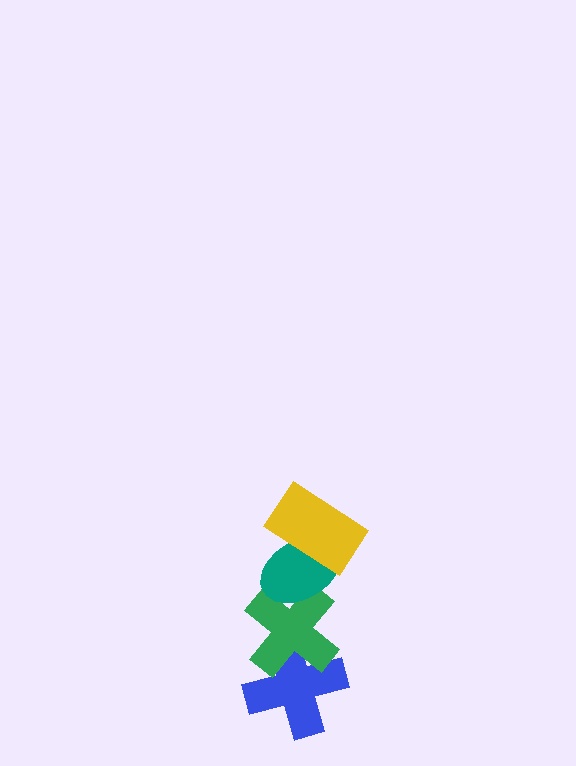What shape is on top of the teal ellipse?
The yellow rectangle is on top of the teal ellipse.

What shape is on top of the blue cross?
The green cross is on top of the blue cross.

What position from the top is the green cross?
The green cross is 3rd from the top.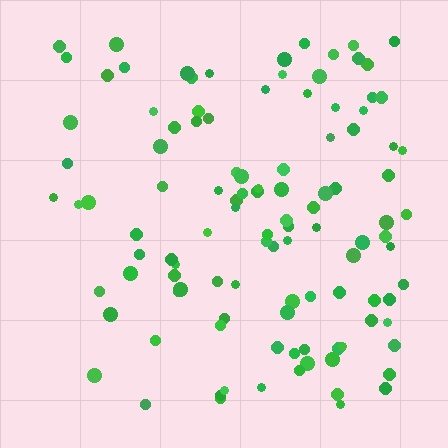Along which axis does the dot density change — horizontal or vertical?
Horizontal.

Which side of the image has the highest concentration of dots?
The right.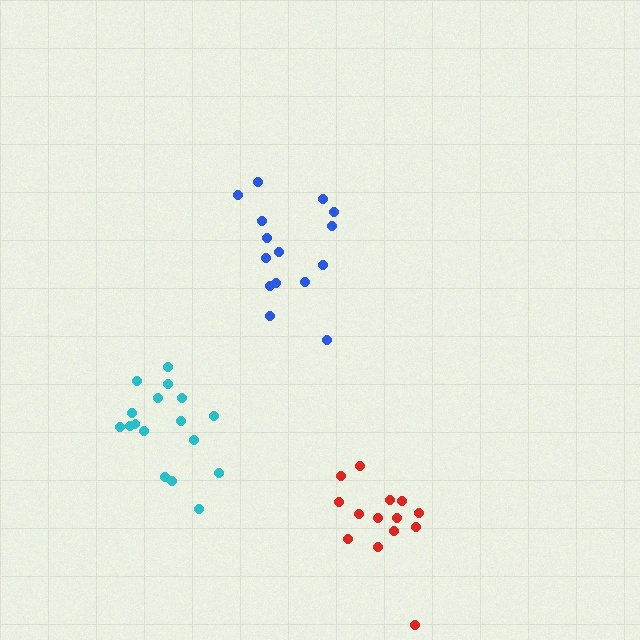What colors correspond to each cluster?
The clusters are colored: blue, cyan, red.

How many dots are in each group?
Group 1: 15 dots, Group 2: 17 dots, Group 3: 14 dots (46 total).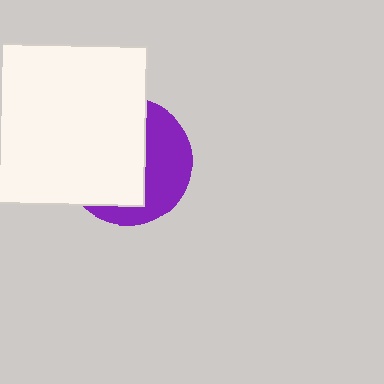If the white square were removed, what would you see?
You would see the complete purple circle.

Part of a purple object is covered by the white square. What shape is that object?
It is a circle.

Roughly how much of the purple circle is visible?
A small part of it is visible (roughly 40%).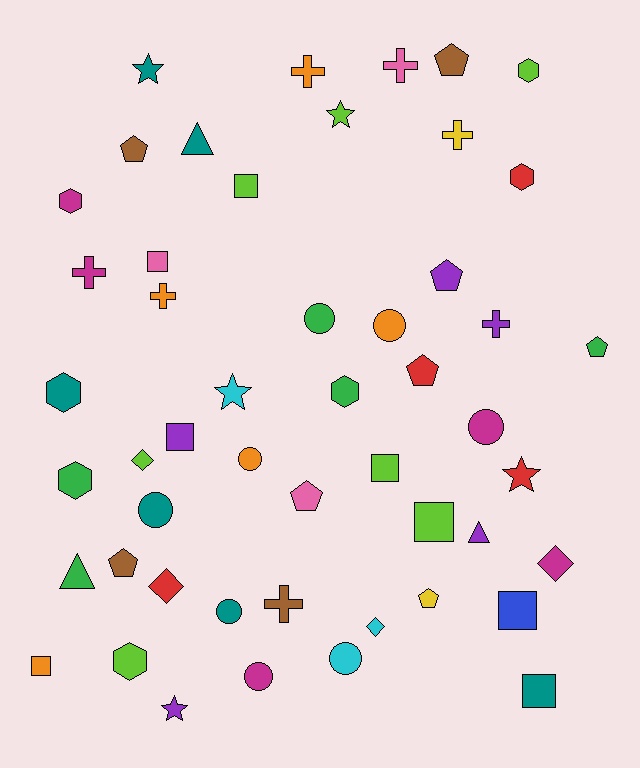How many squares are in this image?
There are 8 squares.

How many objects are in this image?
There are 50 objects.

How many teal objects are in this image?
There are 6 teal objects.